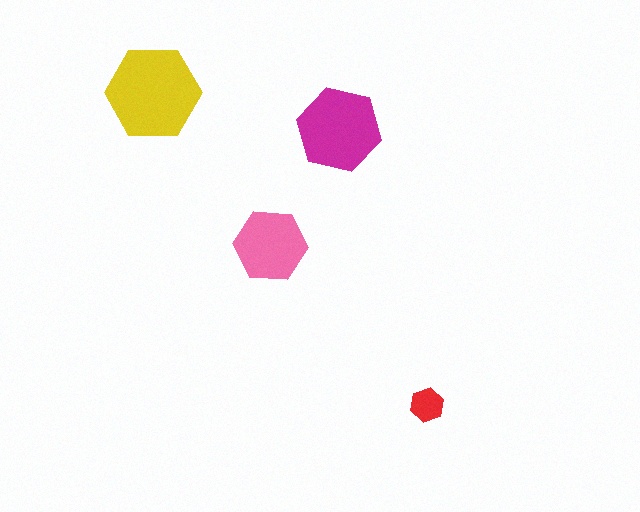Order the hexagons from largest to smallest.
the yellow one, the magenta one, the pink one, the red one.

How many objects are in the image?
There are 4 objects in the image.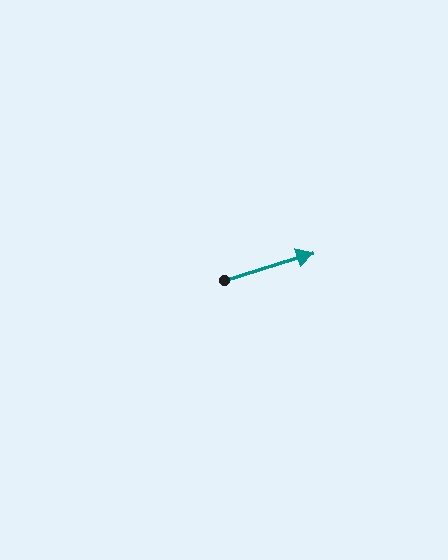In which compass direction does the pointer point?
East.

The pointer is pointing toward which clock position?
Roughly 2 o'clock.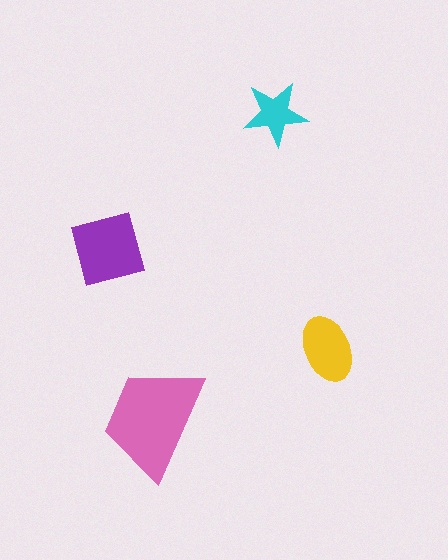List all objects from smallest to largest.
The cyan star, the yellow ellipse, the purple square, the pink trapezoid.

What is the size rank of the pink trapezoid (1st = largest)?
1st.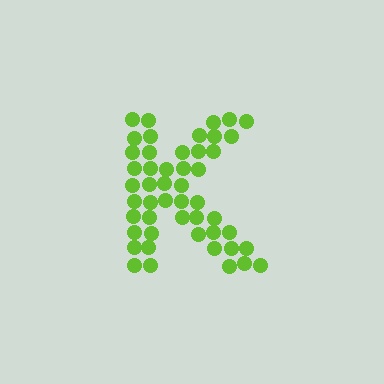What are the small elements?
The small elements are circles.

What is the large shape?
The large shape is the letter K.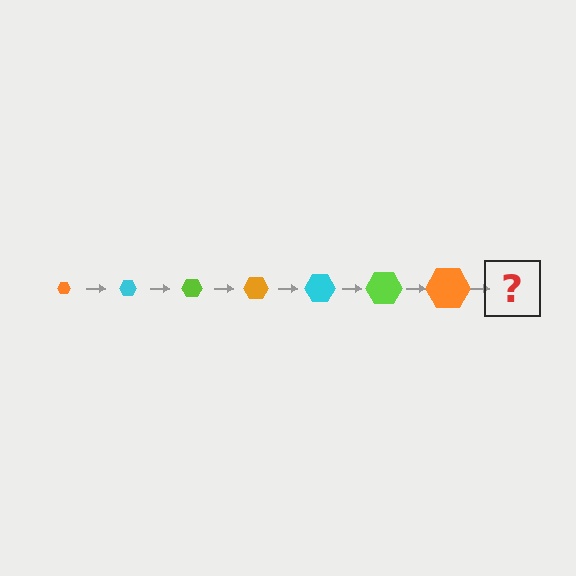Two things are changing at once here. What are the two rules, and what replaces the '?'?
The two rules are that the hexagon grows larger each step and the color cycles through orange, cyan, and lime. The '?' should be a cyan hexagon, larger than the previous one.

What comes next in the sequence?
The next element should be a cyan hexagon, larger than the previous one.